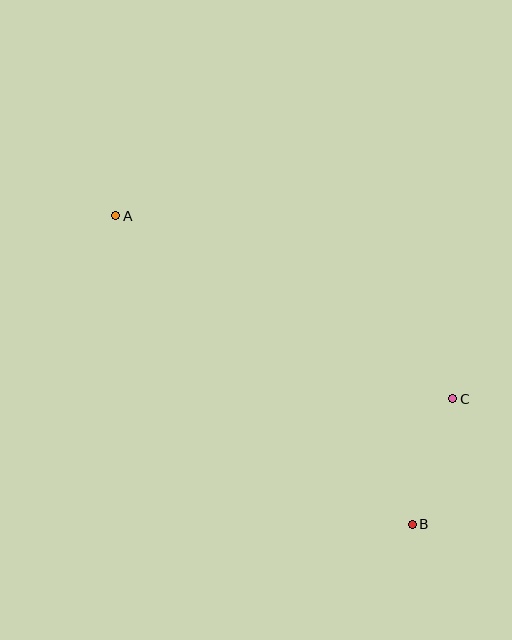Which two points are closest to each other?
Points B and C are closest to each other.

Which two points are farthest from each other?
Points A and B are farthest from each other.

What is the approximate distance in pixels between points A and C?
The distance between A and C is approximately 384 pixels.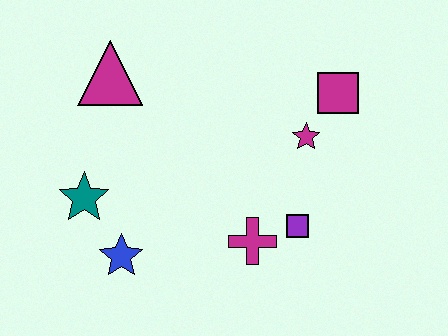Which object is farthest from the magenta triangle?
The purple square is farthest from the magenta triangle.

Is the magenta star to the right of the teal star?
Yes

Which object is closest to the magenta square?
The magenta star is closest to the magenta square.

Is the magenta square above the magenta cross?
Yes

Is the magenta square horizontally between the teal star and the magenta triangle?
No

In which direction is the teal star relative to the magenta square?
The teal star is to the left of the magenta square.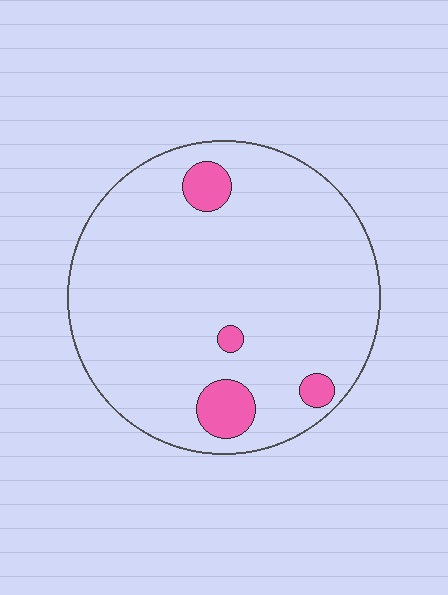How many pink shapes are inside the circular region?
4.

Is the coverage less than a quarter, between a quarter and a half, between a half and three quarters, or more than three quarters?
Less than a quarter.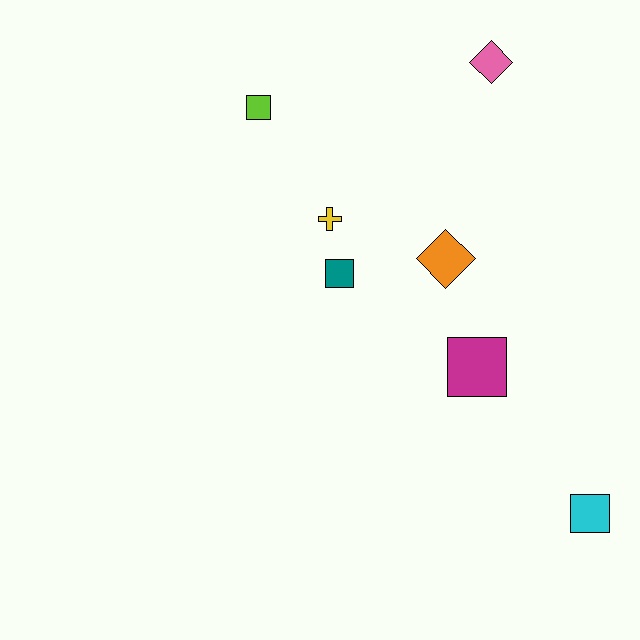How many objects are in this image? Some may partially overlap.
There are 7 objects.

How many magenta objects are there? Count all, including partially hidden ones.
There is 1 magenta object.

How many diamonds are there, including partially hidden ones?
There are 2 diamonds.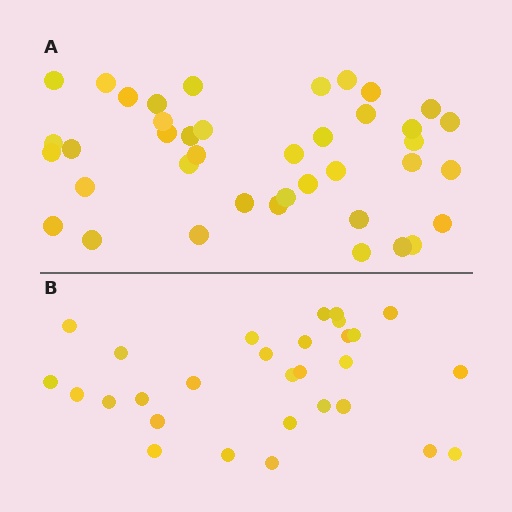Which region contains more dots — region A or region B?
Region A (the top region) has more dots.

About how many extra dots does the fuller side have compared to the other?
Region A has roughly 12 or so more dots than region B.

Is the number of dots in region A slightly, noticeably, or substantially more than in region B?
Region A has noticeably more, but not dramatically so. The ratio is roughly 1.4 to 1.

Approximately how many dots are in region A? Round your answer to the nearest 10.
About 40 dots.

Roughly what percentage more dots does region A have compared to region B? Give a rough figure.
About 40% more.